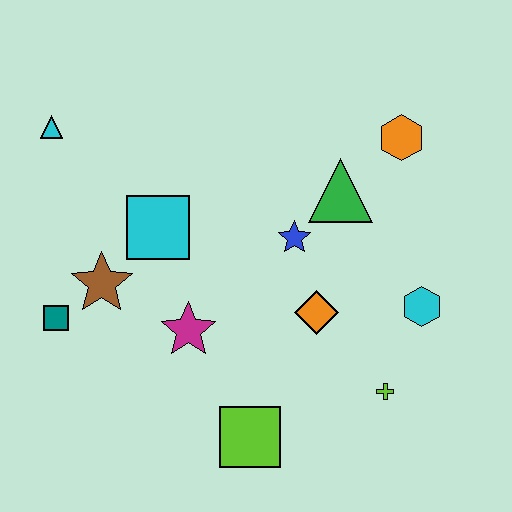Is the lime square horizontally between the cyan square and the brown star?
No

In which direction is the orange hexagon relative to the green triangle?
The orange hexagon is to the right of the green triangle.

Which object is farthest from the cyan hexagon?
The cyan triangle is farthest from the cyan hexagon.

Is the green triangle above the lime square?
Yes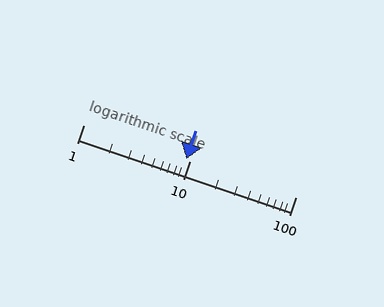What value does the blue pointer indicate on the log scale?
The pointer indicates approximately 9.3.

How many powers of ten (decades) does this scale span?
The scale spans 2 decades, from 1 to 100.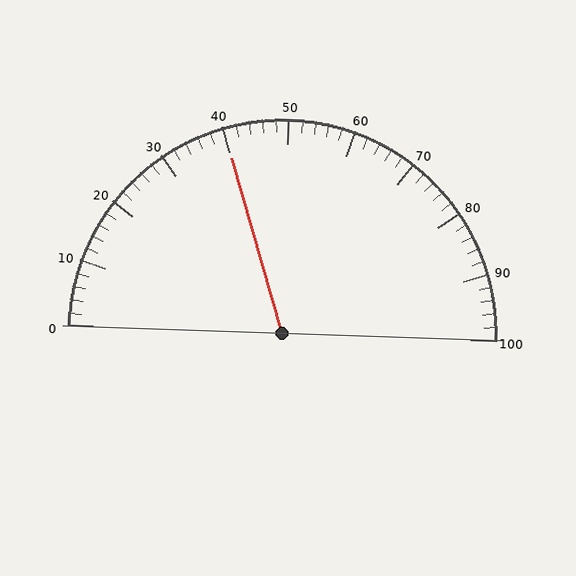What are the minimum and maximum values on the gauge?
The gauge ranges from 0 to 100.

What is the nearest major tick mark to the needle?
The nearest major tick mark is 40.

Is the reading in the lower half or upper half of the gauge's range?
The reading is in the lower half of the range (0 to 100).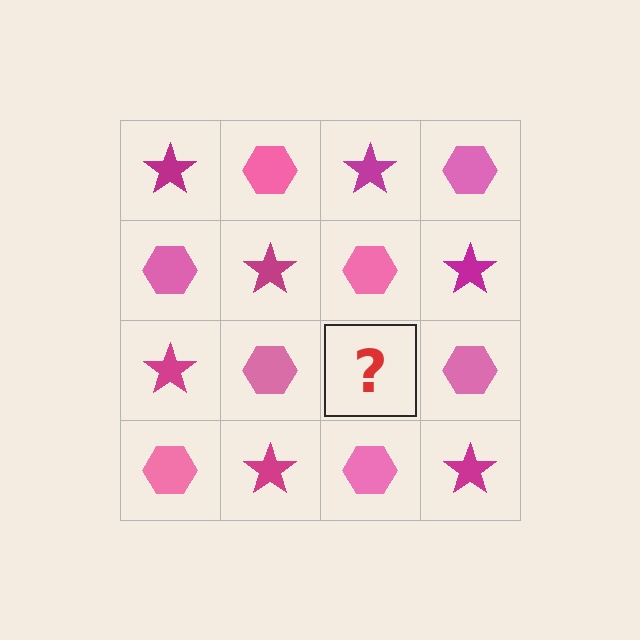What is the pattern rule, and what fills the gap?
The rule is that it alternates magenta star and pink hexagon in a checkerboard pattern. The gap should be filled with a magenta star.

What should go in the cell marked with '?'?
The missing cell should contain a magenta star.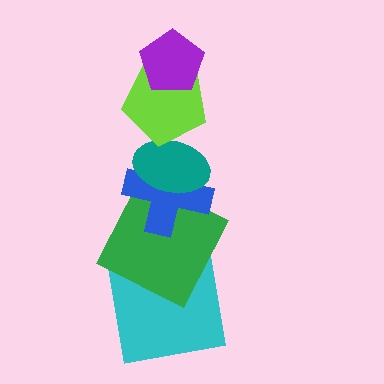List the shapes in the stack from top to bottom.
From top to bottom: the purple pentagon, the lime pentagon, the teal ellipse, the blue cross, the green square, the cyan square.